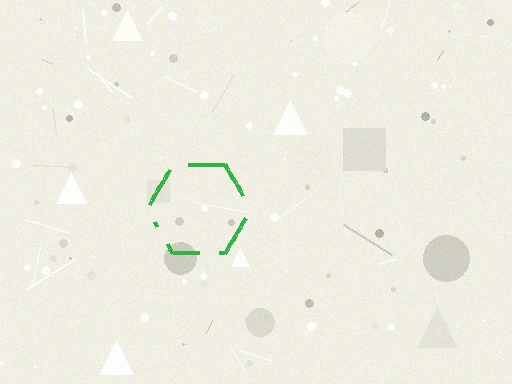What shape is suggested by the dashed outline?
The dashed outline suggests a hexagon.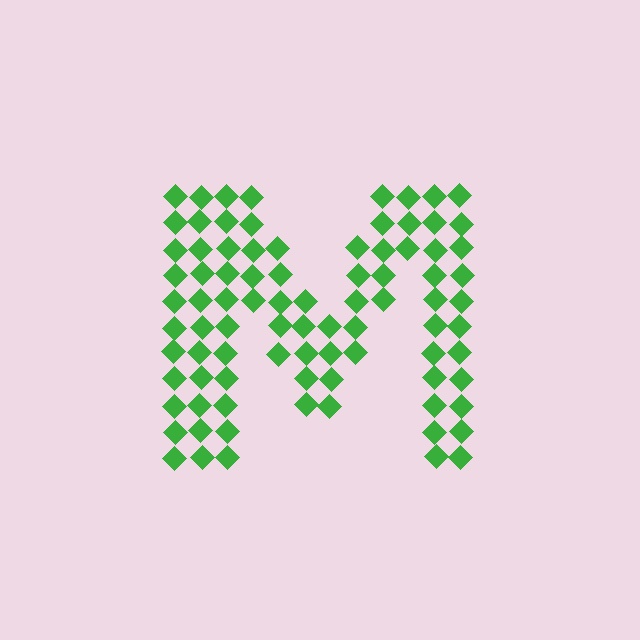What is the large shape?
The large shape is the letter M.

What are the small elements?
The small elements are diamonds.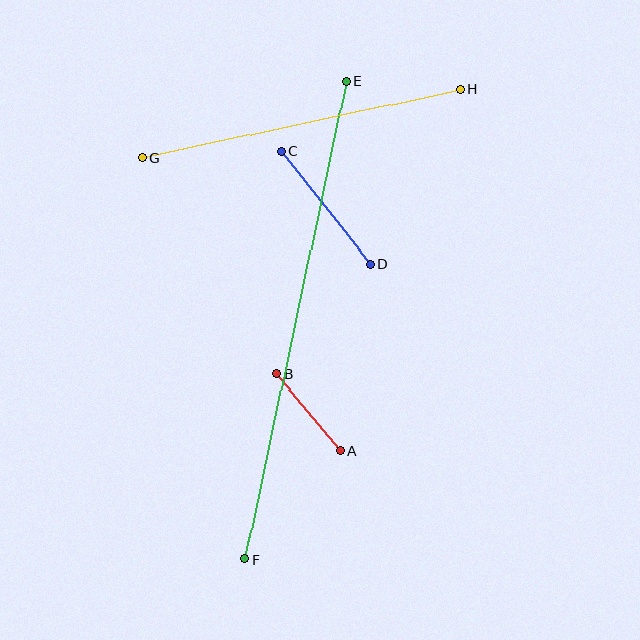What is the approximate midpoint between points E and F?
The midpoint is at approximately (295, 321) pixels.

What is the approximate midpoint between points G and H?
The midpoint is at approximately (301, 123) pixels.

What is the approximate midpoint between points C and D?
The midpoint is at approximately (326, 208) pixels.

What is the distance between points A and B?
The distance is approximately 100 pixels.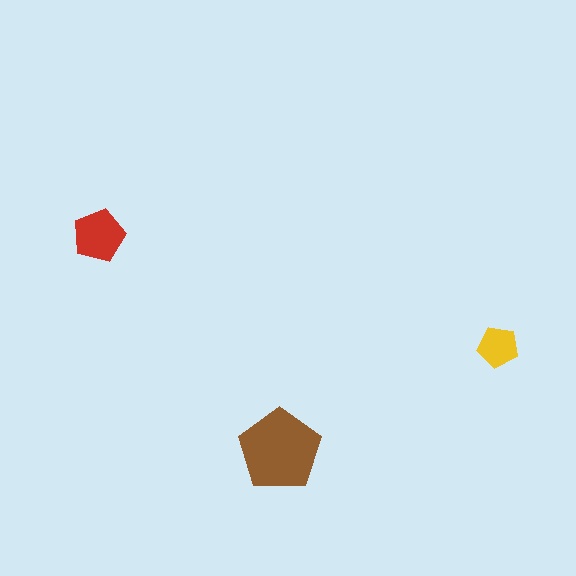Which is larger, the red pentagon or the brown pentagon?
The brown one.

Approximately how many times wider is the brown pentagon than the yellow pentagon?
About 2 times wider.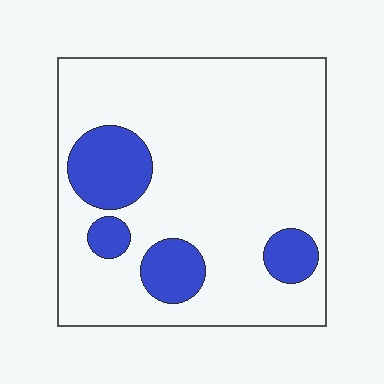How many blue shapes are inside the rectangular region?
4.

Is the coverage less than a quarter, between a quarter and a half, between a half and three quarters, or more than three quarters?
Less than a quarter.